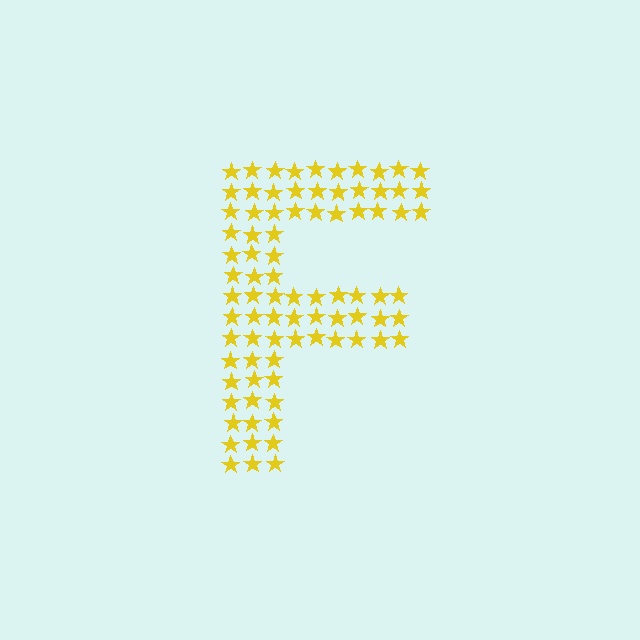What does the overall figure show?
The overall figure shows the letter F.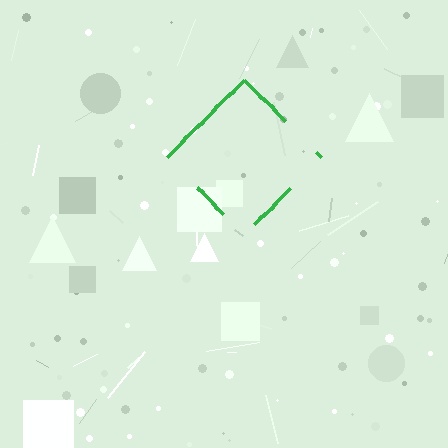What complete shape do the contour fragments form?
The contour fragments form a diamond.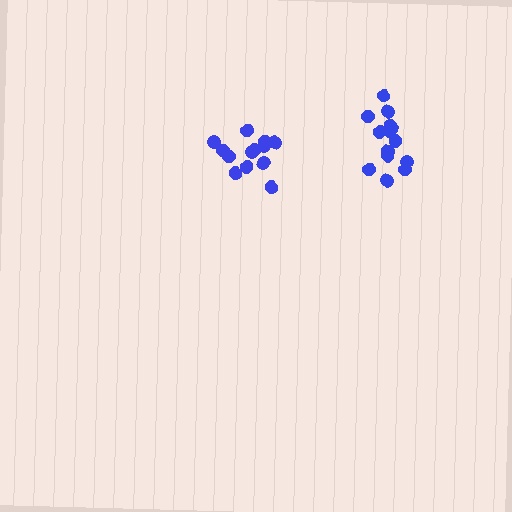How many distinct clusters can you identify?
There are 2 distinct clusters.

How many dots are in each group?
Group 1: 13 dots, Group 2: 14 dots (27 total).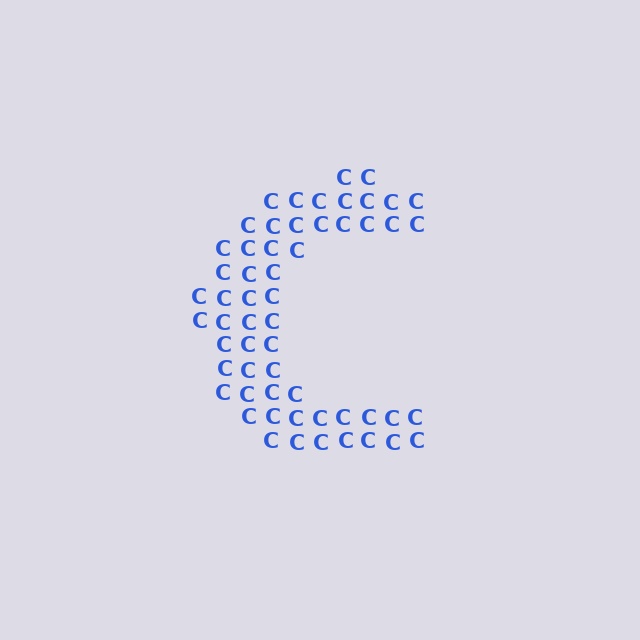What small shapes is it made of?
It is made of small letter C's.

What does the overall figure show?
The overall figure shows the letter C.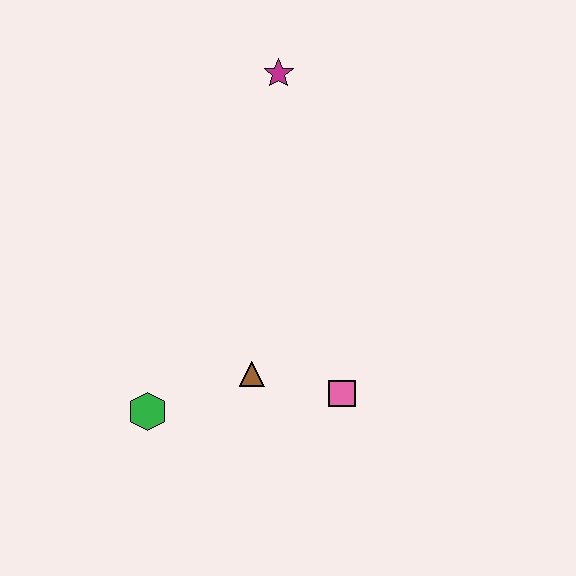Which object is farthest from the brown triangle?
The magenta star is farthest from the brown triangle.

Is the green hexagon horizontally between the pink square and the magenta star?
No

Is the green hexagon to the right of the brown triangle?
No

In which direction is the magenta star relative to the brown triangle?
The magenta star is above the brown triangle.